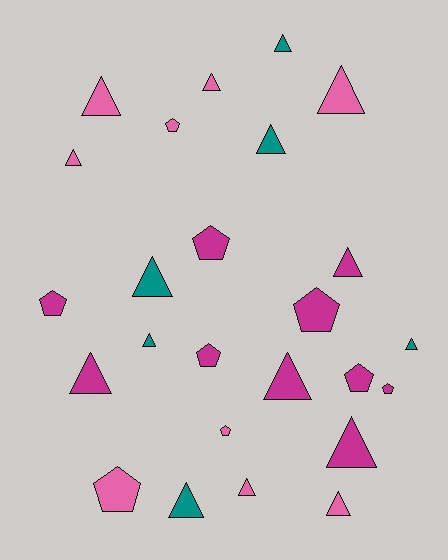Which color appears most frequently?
Magenta, with 10 objects.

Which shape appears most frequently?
Triangle, with 16 objects.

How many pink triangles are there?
There are 6 pink triangles.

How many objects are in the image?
There are 25 objects.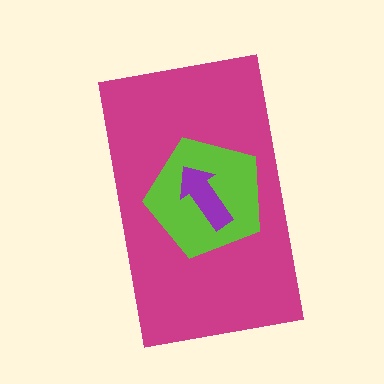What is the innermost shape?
The purple arrow.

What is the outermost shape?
The magenta rectangle.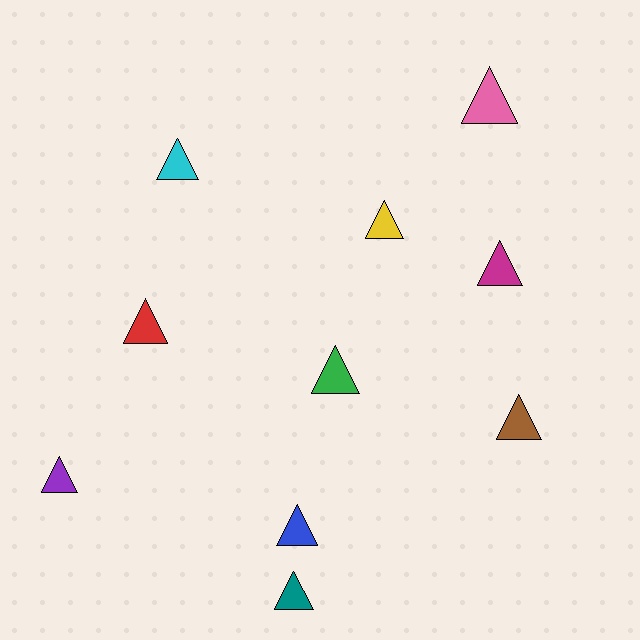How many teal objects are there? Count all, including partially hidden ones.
There is 1 teal object.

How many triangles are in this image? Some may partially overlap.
There are 10 triangles.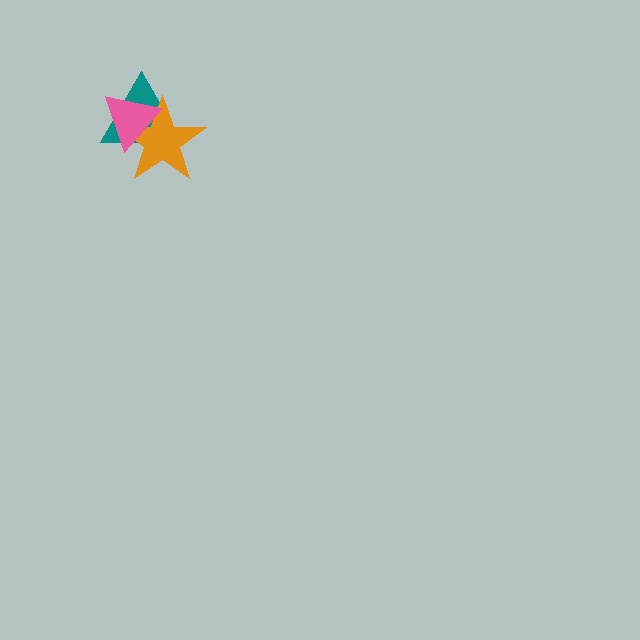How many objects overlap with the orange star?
2 objects overlap with the orange star.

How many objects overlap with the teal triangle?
2 objects overlap with the teal triangle.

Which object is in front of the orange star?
The pink triangle is in front of the orange star.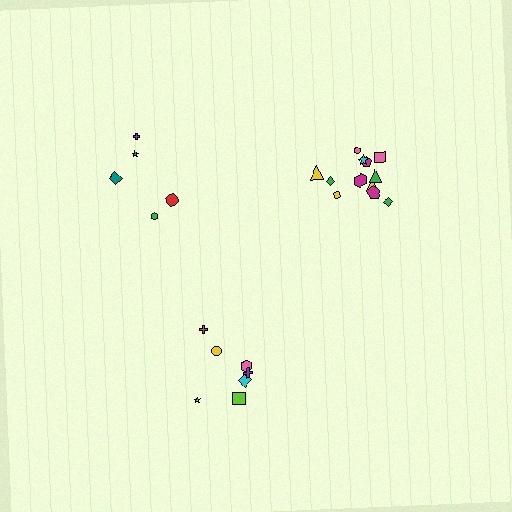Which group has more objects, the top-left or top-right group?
The top-right group.